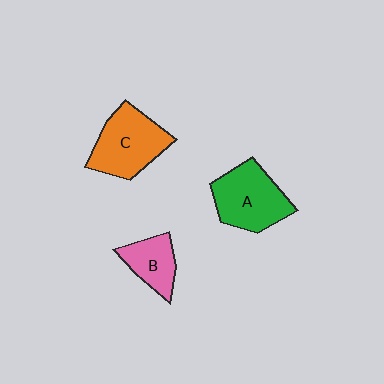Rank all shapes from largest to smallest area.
From largest to smallest: C (orange), A (green), B (pink).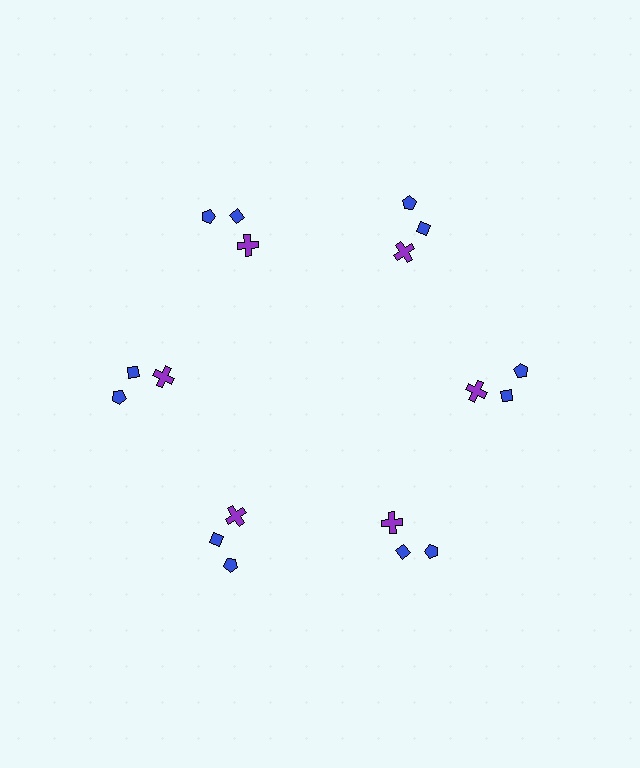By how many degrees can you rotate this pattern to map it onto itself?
The pattern maps onto itself every 60 degrees of rotation.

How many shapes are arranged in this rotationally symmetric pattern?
There are 18 shapes, arranged in 6 groups of 3.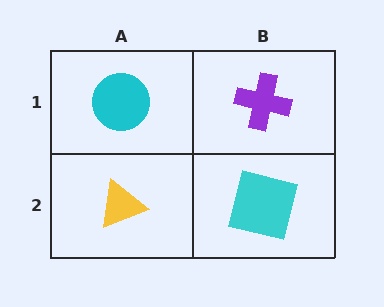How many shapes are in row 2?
2 shapes.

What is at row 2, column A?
A yellow triangle.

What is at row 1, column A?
A cyan circle.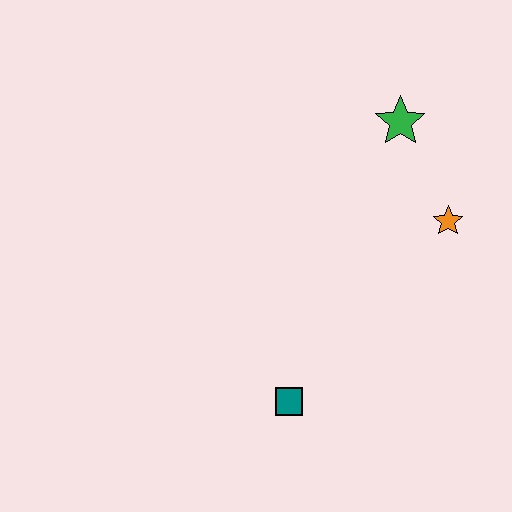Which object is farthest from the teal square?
The green star is farthest from the teal square.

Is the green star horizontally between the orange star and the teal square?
Yes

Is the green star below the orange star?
No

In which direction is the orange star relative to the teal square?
The orange star is above the teal square.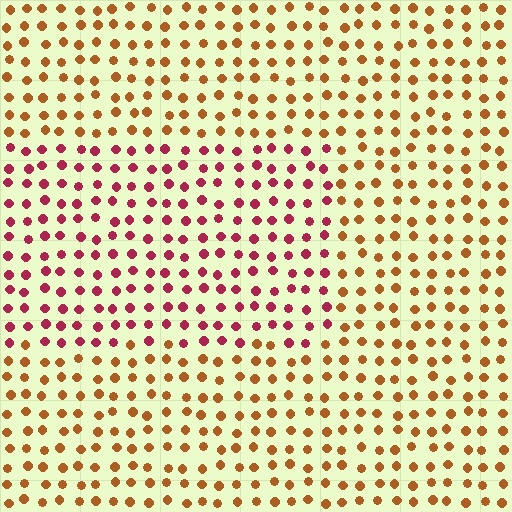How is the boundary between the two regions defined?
The boundary is defined purely by a slight shift in hue (about 46 degrees). Spacing, size, and orientation are identical on both sides.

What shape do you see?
I see a rectangle.